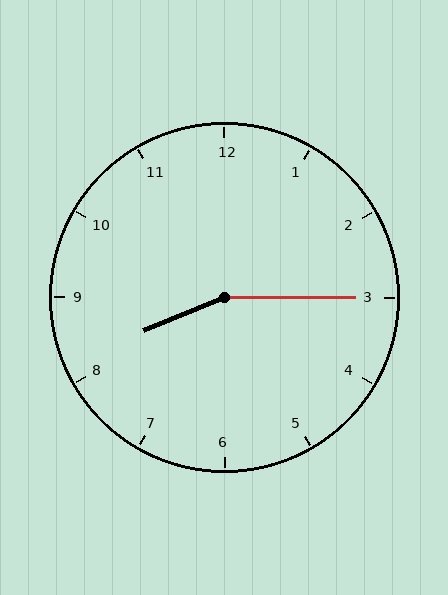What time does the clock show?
8:15.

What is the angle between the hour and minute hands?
Approximately 158 degrees.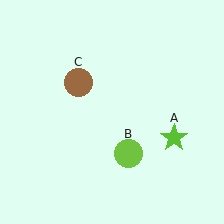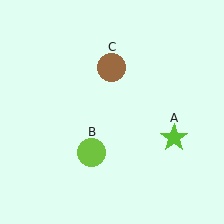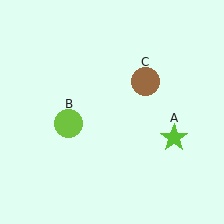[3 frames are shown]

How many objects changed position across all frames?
2 objects changed position: lime circle (object B), brown circle (object C).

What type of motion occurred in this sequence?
The lime circle (object B), brown circle (object C) rotated clockwise around the center of the scene.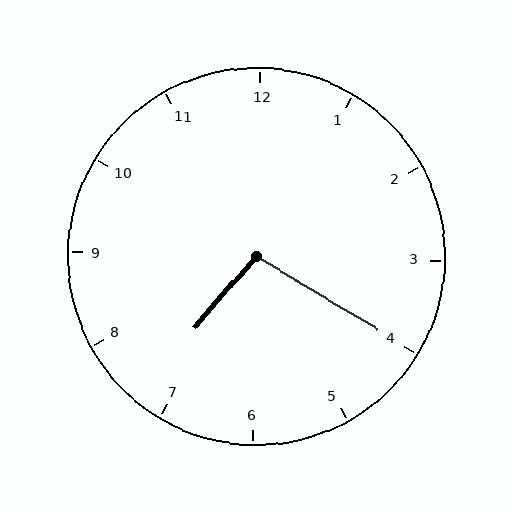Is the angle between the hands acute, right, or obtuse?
It is obtuse.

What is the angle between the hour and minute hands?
Approximately 100 degrees.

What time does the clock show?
7:20.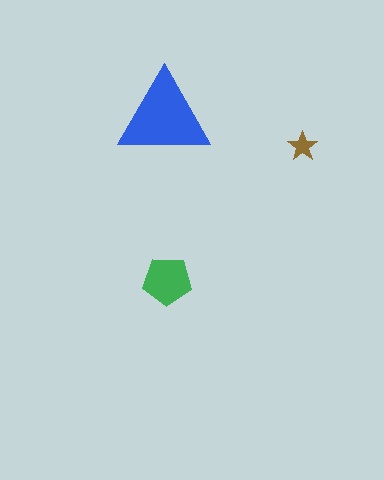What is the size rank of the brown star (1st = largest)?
3rd.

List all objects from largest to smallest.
The blue triangle, the green pentagon, the brown star.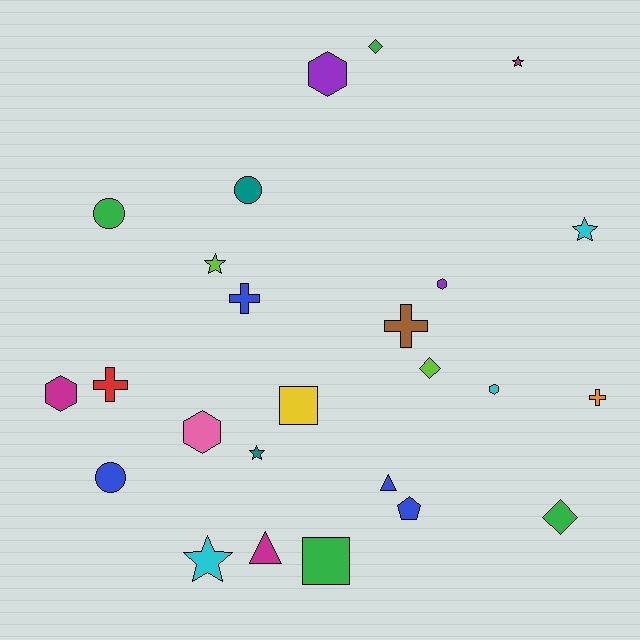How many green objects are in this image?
There are 4 green objects.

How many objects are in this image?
There are 25 objects.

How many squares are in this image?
There are 2 squares.